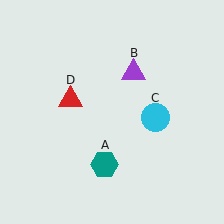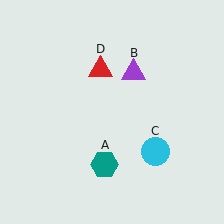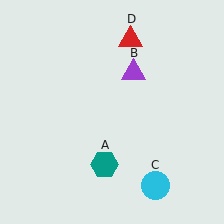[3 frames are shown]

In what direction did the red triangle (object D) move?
The red triangle (object D) moved up and to the right.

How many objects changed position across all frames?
2 objects changed position: cyan circle (object C), red triangle (object D).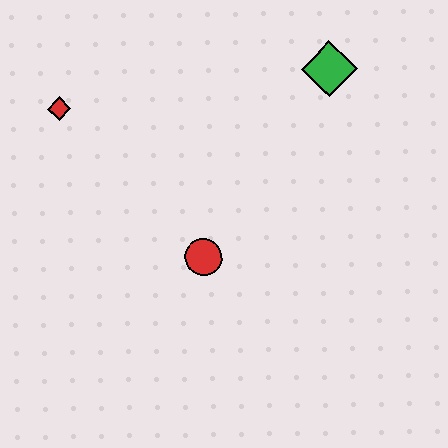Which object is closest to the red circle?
The red diamond is closest to the red circle.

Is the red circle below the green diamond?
Yes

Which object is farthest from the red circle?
The green diamond is farthest from the red circle.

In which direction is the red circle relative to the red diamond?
The red circle is below the red diamond.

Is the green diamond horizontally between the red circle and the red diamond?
No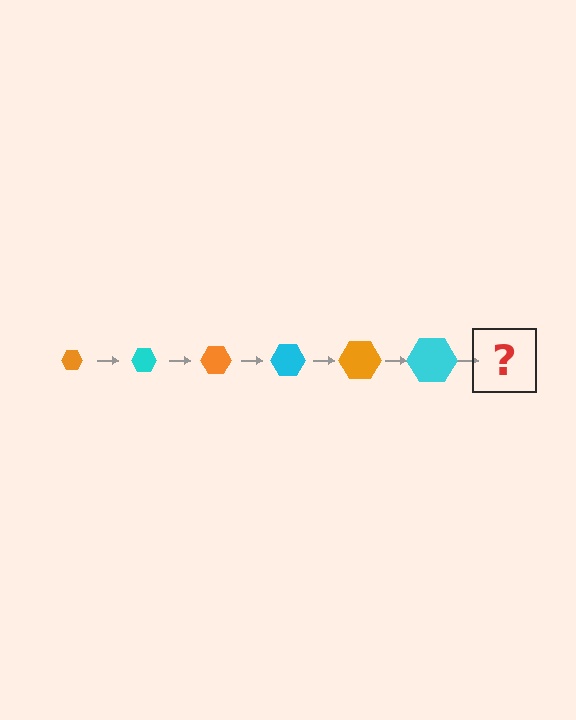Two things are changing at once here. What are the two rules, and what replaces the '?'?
The two rules are that the hexagon grows larger each step and the color cycles through orange and cyan. The '?' should be an orange hexagon, larger than the previous one.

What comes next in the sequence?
The next element should be an orange hexagon, larger than the previous one.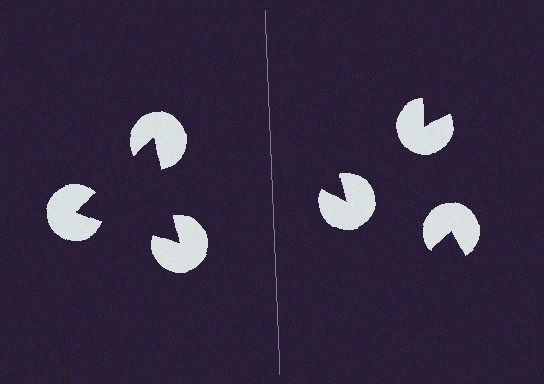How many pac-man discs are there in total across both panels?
6 — 3 on each side.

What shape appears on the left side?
An illusory triangle.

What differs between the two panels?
The pac-man discs are positioned identically on both sides; only the wedge orientations differ. On the left they align to a triangle; on the right they are misaligned.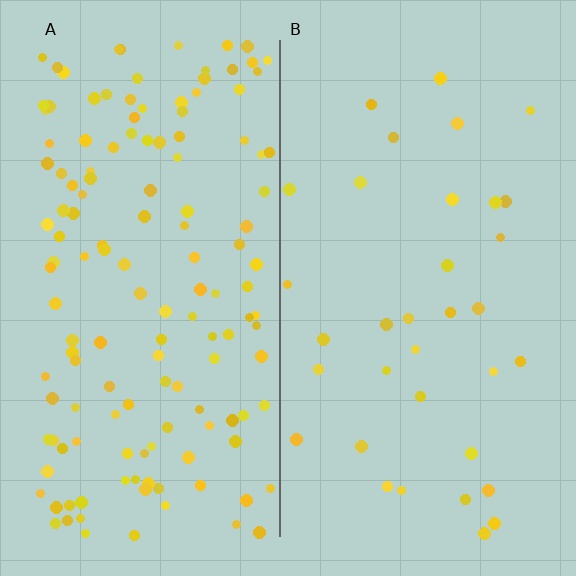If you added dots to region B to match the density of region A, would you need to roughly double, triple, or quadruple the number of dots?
Approximately quadruple.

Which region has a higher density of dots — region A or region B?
A (the left).